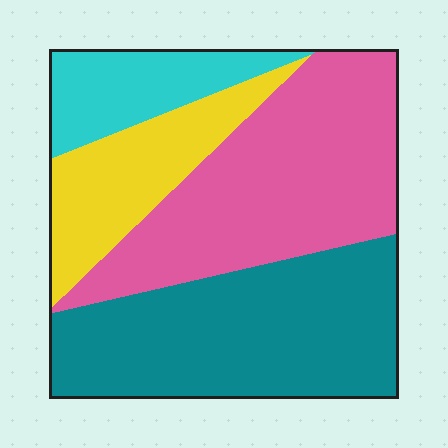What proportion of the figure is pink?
Pink takes up about three eighths (3/8) of the figure.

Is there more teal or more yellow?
Teal.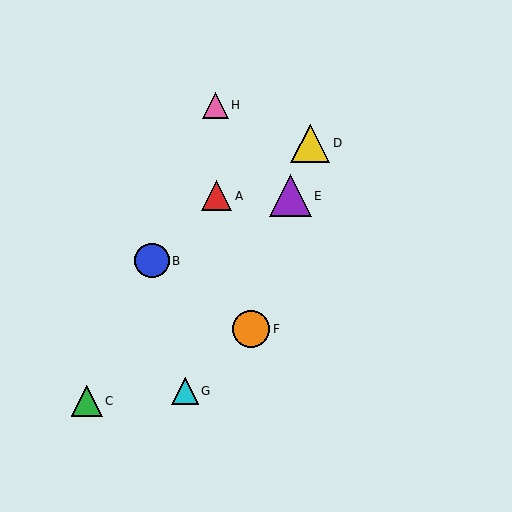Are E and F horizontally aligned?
No, E is at y≈196 and F is at y≈329.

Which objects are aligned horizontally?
Objects A, E are aligned horizontally.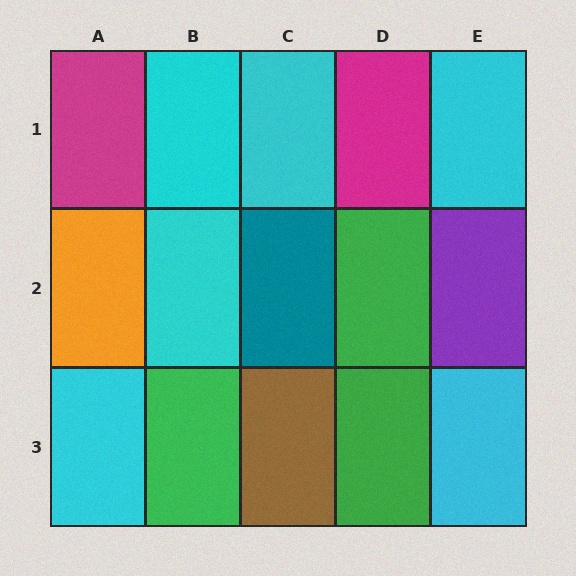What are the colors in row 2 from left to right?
Orange, cyan, teal, green, purple.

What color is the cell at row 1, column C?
Cyan.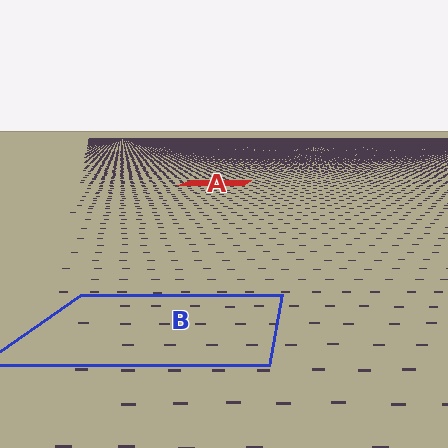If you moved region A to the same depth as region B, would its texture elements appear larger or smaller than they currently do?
They would appear larger. At a closer depth, the same texture elements are projected at a bigger on-screen size.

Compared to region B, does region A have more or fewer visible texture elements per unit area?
Region A has more texture elements per unit area — they are packed more densely because it is farther away.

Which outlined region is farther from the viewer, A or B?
Region A is farther from the viewer — the texture elements inside it appear smaller and more densely packed.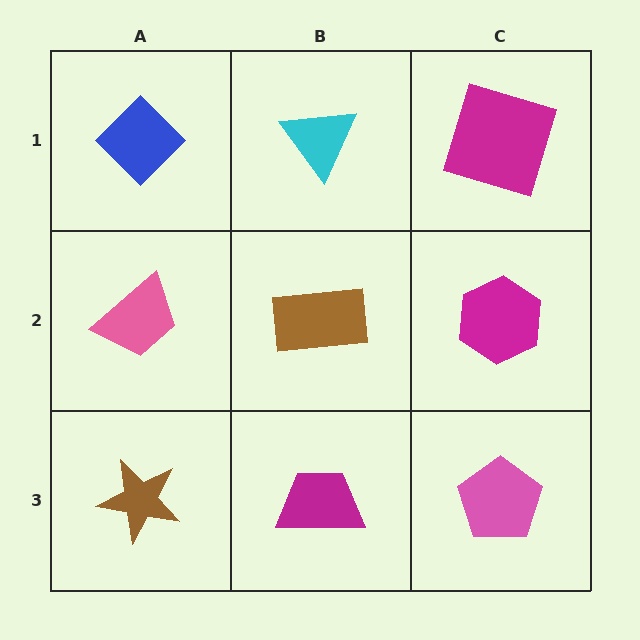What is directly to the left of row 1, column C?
A cyan triangle.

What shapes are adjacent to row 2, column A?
A blue diamond (row 1, column A), a brown star (row 3, column A), a brown rectangle (row 2, column B).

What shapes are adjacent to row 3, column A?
A pink trapezoid (row 2, column A), a magenta trapezoid (row 3, column B).